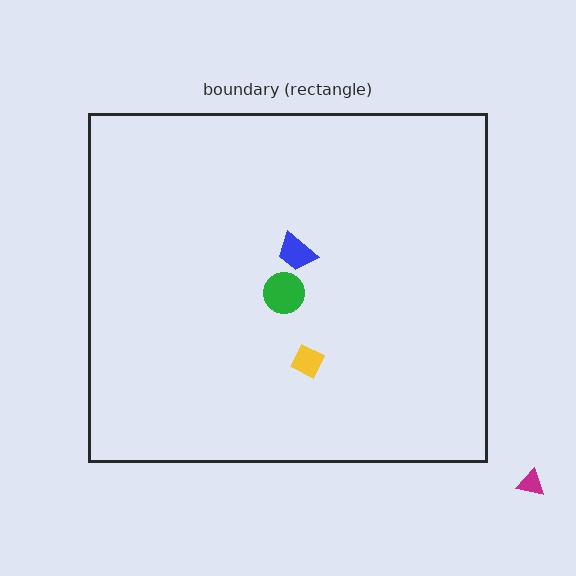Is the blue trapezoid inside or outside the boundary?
Inside.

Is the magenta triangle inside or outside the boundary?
Outside.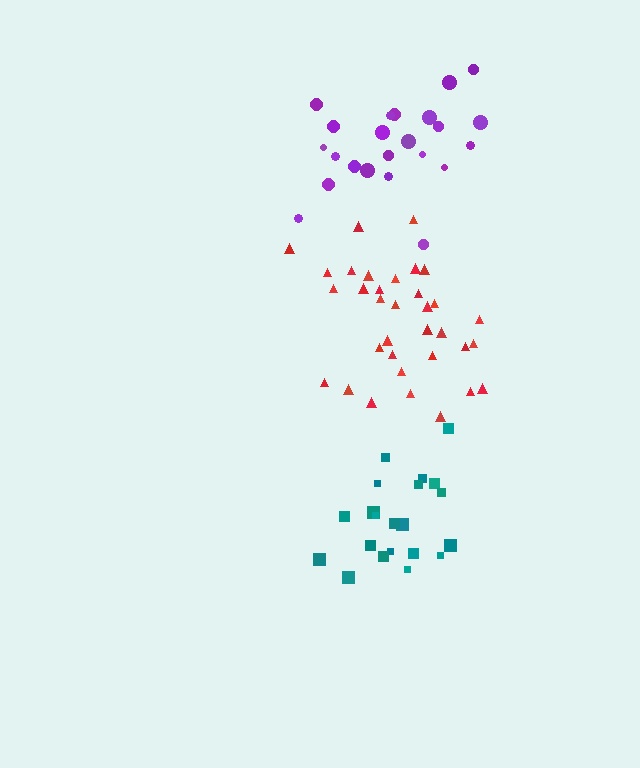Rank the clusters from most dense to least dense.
teal, purple, red.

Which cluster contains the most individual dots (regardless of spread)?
Red (34).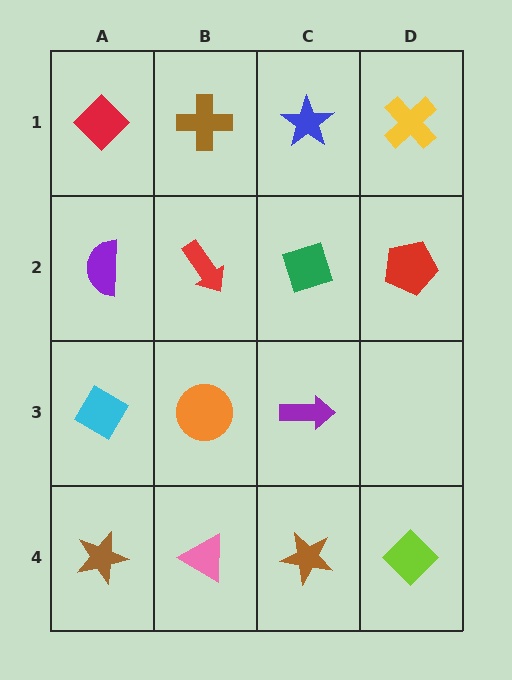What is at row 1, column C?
A blue star.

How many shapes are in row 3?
3 shapes.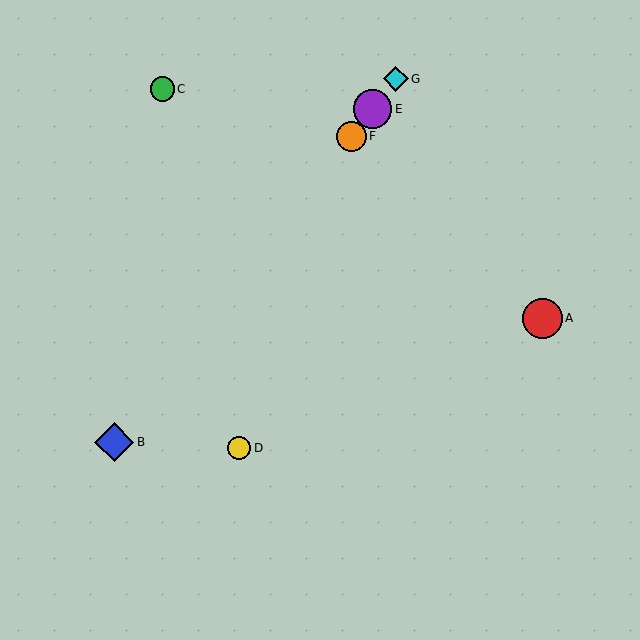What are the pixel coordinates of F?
Object F is at (351, 136).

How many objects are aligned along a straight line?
4 objects (B, E, F, G) are aligned along a straight line.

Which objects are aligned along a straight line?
Objects B, E, F, G are aligned along a straight line.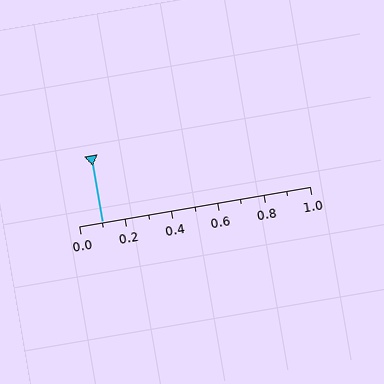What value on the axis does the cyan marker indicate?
The marker indicates approximately 0.1.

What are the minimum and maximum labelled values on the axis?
The axis runs from 0.0 to 1.0.